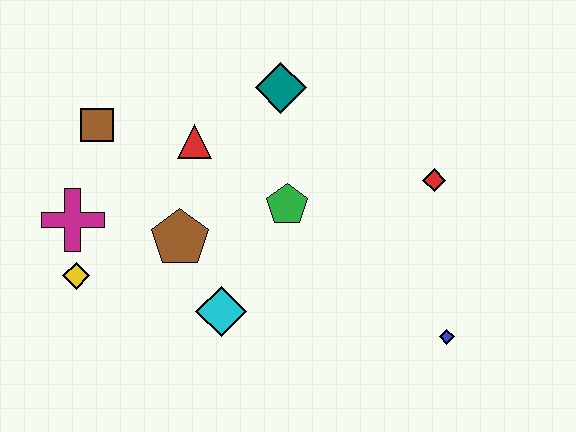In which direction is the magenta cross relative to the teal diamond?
The magenta cross is to the left of the teal diamond.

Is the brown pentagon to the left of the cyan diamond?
Yes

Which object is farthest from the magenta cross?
The blue diamond is farthest from the magenta cross.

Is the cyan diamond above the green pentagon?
No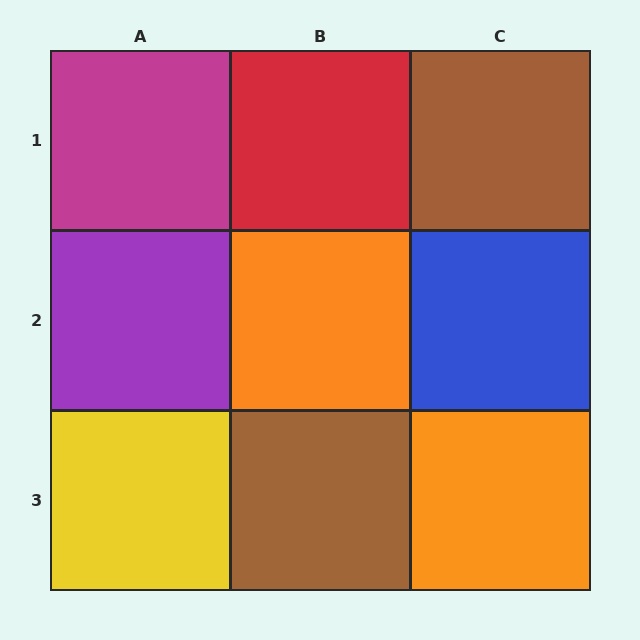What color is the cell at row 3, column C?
Orange.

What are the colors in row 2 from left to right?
Purple, orange, blue.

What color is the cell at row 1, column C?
Brown.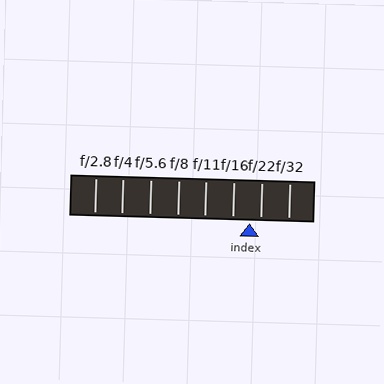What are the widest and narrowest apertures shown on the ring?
The widest aperture shown is f/2.8 and the narrowest is f/32.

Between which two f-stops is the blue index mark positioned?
The index mark is between f/16 and f/22.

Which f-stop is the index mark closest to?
The index mark is closest to f/22.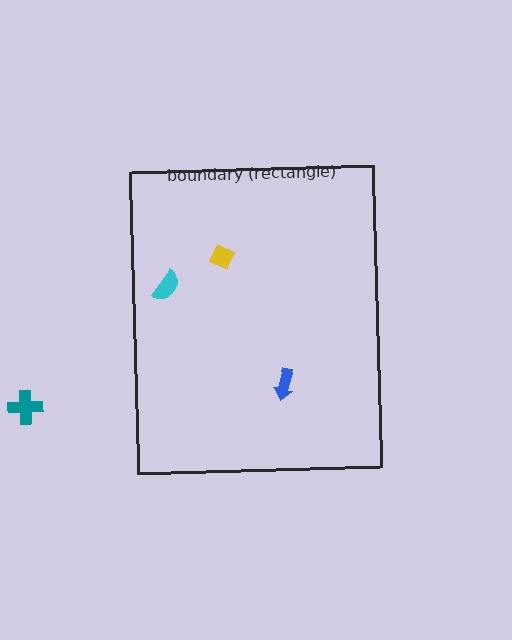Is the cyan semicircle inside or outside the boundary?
Inside.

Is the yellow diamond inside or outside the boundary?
Inside.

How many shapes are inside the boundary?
3 inside, 1 outside.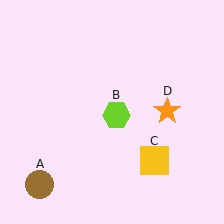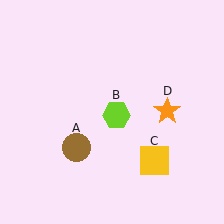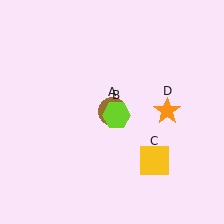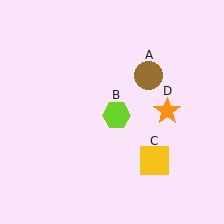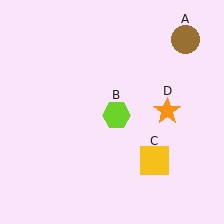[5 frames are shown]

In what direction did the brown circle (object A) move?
The brown circle (object A) moved up and to the right.